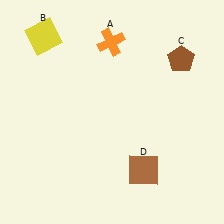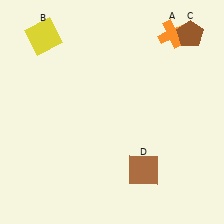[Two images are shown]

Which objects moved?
The objects that moved are: the orange cross (A), the brown pentagon (C).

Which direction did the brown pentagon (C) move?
The brown pentagon (C) moved up.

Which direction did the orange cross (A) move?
The orange cross (A) moved right.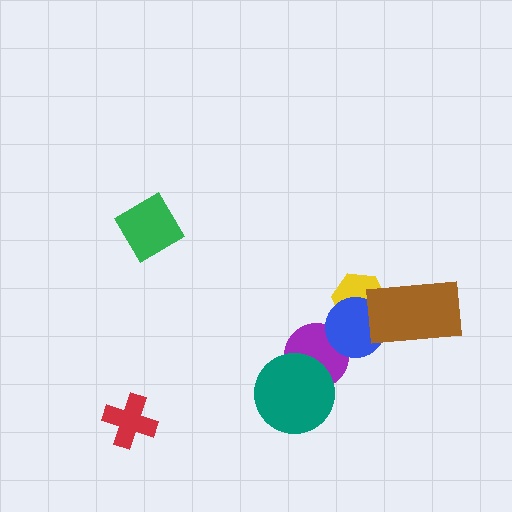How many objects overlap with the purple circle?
2 objects overlap with the purple circle.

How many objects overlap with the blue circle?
3 objects overlap with the blue circle.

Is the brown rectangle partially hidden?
No, no other shape covers it.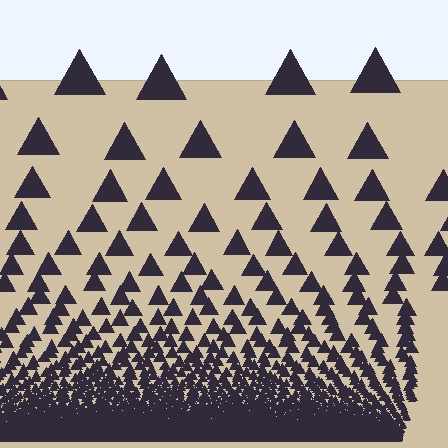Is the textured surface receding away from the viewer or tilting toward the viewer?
The surface appears to tilt toward the viewer. Texture elements get larger and sparser toward the top.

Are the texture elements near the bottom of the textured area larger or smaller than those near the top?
Smaller. The gradient is inverted — elements near the bottom are smaller and denser.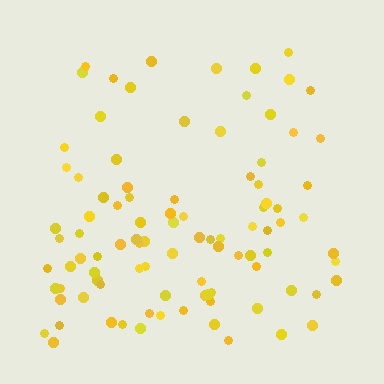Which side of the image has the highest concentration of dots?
The bottom.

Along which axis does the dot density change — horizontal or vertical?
Vertical.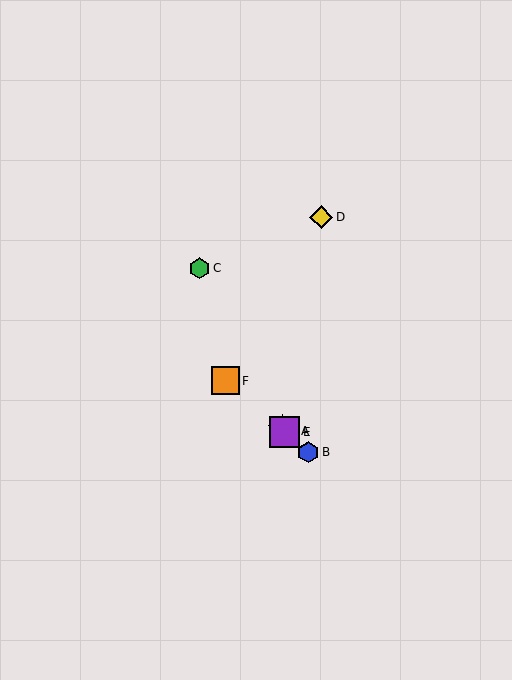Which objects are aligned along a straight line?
Objects A, B, E, F are aligned along a straight line.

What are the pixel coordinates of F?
Object F is at (225, 381).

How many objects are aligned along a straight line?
4 objects (A, B, E, F) are aligned along a straight line.